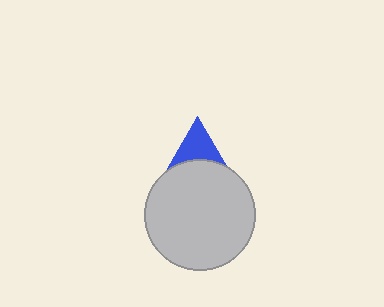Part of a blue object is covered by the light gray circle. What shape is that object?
It is a triangle.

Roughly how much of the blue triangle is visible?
A small part of it is visible (roughly 32%).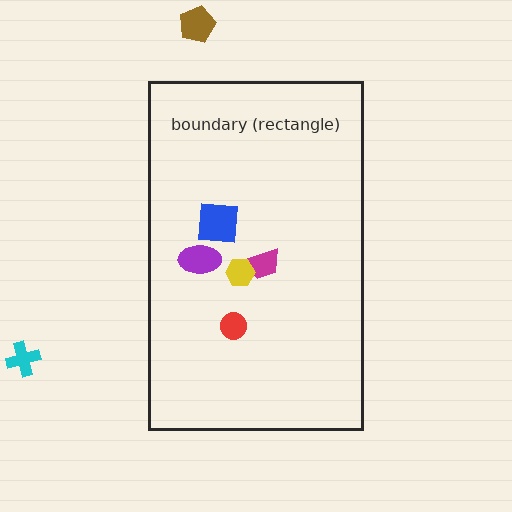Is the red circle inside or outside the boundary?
Inside.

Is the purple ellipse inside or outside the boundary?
Inside.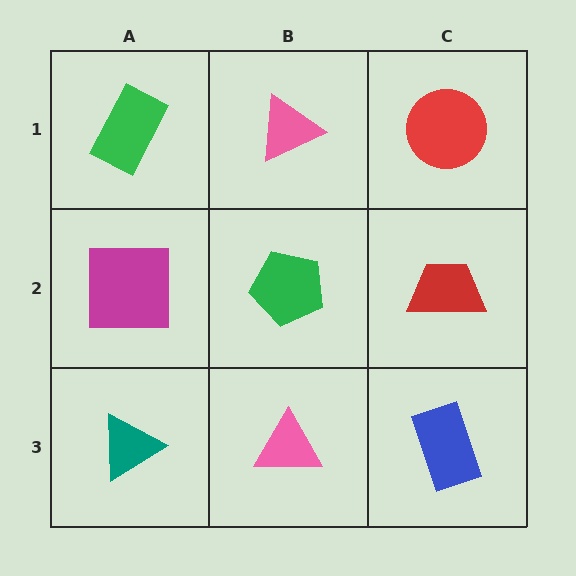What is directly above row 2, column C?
A red circle.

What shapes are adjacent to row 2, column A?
A green rectangle (row 1, column A), a teal triangle (row 3, column A), a green pentagon (row 2, column B).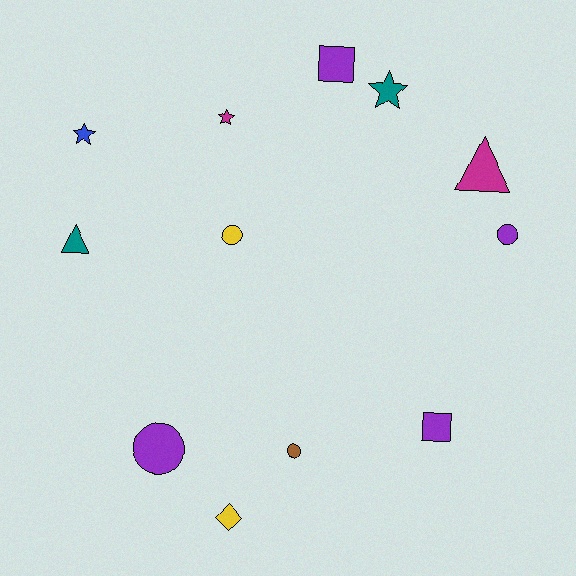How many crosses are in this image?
There are no crosses.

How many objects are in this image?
There are 12 objects.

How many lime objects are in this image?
There are no lime objects.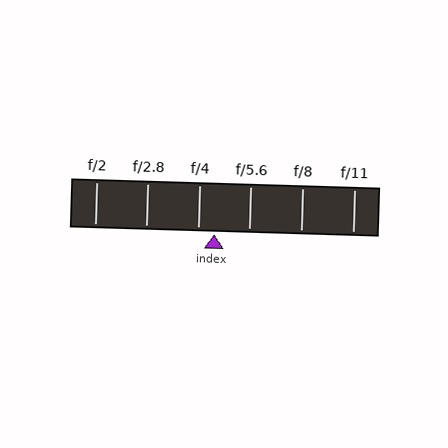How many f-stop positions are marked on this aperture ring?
There are 6 f-stop positions marked.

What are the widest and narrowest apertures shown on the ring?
The widest aperture shown is f/2 and the narrowest is f/11.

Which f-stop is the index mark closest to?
The index mark is closest to f/4.